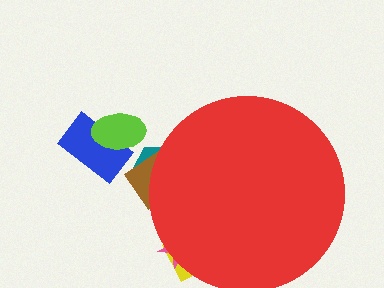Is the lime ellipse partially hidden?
No, the lime ellipse is fully visible.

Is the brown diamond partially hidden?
Yes, the brown diamond is partially hidden behind the red circle.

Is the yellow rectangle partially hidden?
Yes, the yellow rectangle is partially hidden behind the red circle.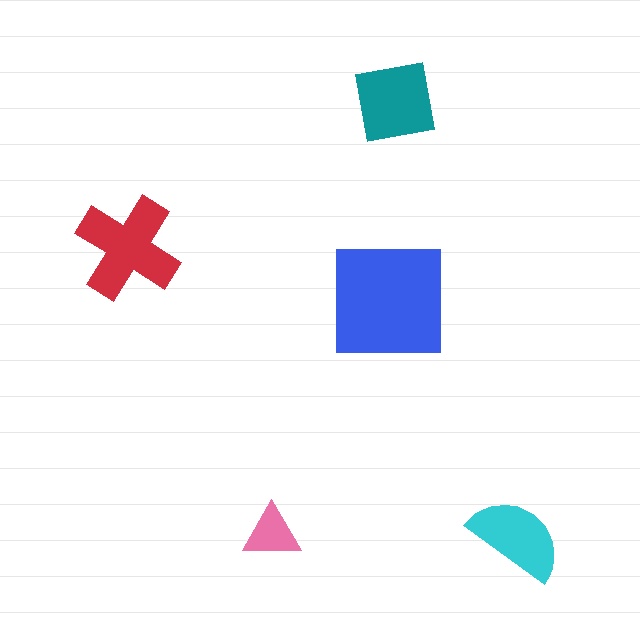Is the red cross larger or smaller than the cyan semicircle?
Larger.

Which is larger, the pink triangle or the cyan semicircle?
The cyan semicircle.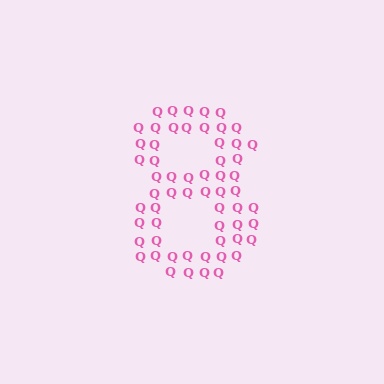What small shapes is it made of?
It is made of small letter Q's.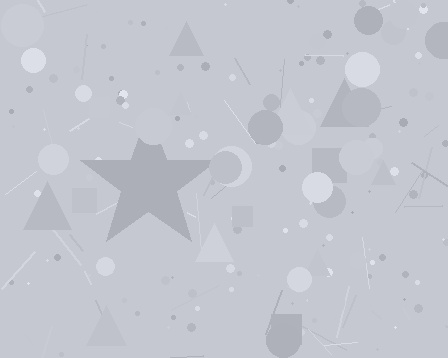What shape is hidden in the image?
A star is hidden in the image.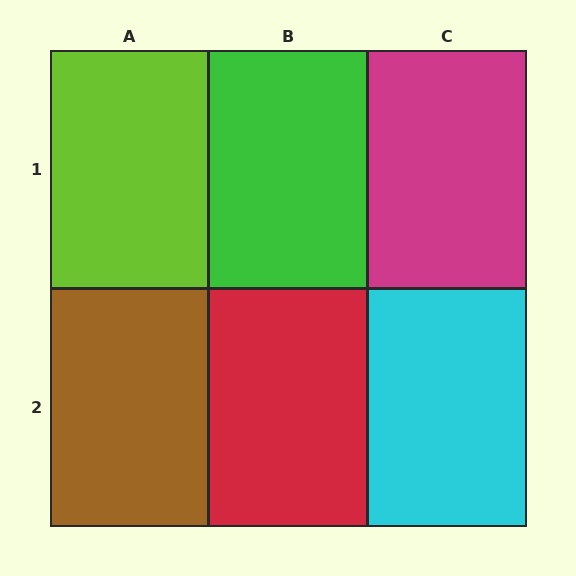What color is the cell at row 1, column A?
Lime.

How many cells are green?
1 cell is green.